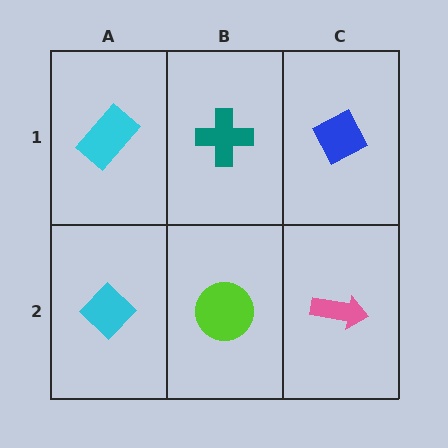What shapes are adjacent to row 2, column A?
A cyan rectangle (row 1, column A), a lime circle (row 2, column B).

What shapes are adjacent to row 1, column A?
A cyan diamond (row 2, column A), a teal cross (row 1, column B).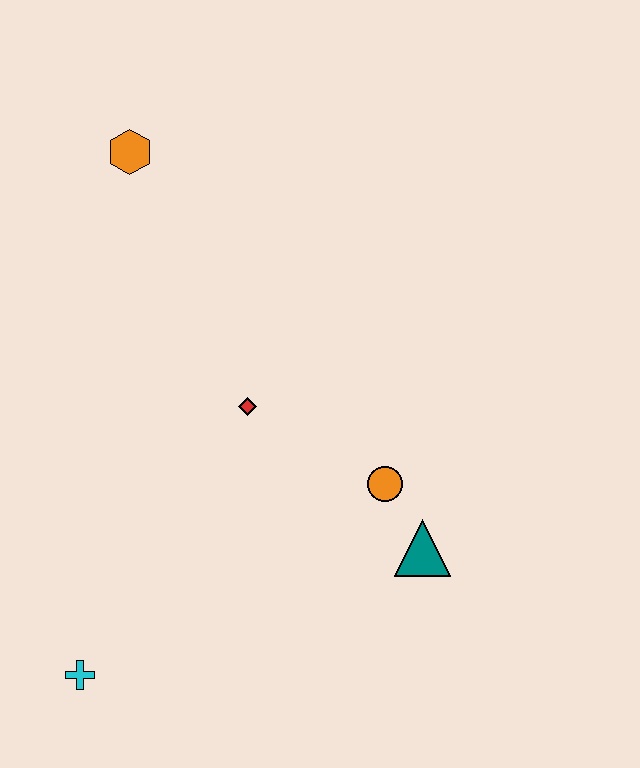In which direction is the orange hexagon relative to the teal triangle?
The orange hexagon is above the teal triangle.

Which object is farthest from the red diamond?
The cyan cross is farthest from the red diamond.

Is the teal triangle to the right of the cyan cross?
Yes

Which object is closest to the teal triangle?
The orange circle is closest to the teal triangle.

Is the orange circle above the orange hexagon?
No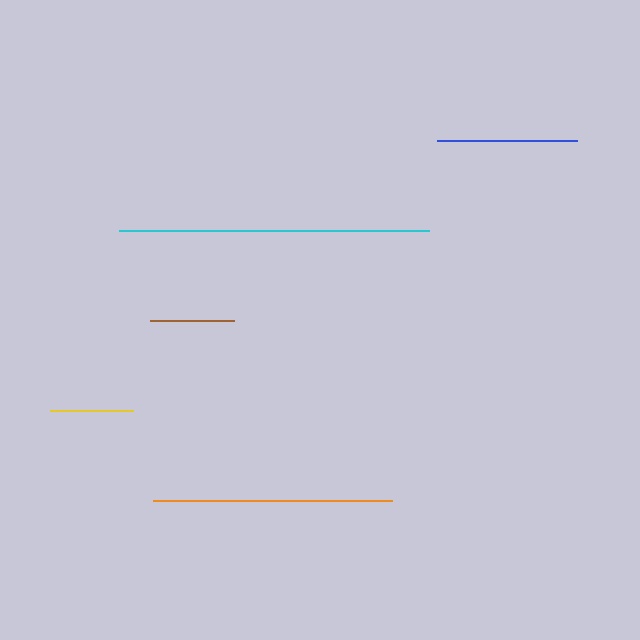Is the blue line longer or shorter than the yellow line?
The blue line is longer than the yellow line.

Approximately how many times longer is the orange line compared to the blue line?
The orange line is approximately 1.7 times the length of the blue line.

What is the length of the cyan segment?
The cyan segment is approximately 310 pixels long.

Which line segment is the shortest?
The yellow line is the shortest at approximately 84 pixels.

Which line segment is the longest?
The cyan line is the longest at approximately 310 pixels.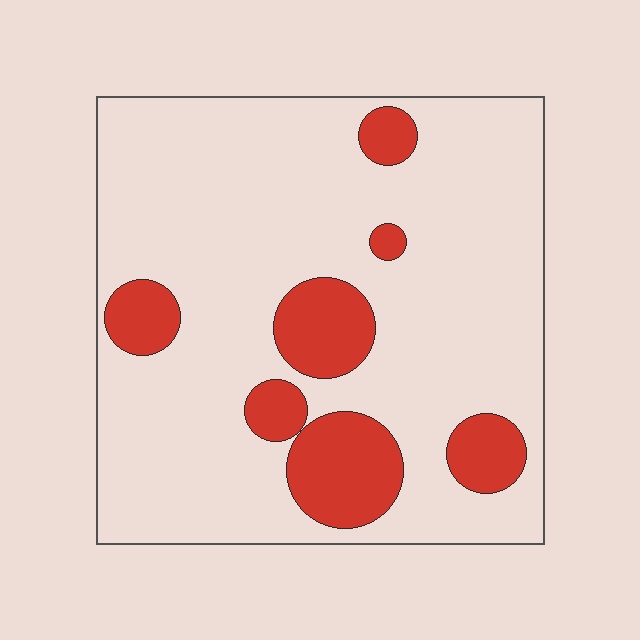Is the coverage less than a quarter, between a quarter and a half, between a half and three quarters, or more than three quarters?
Less than a quarter.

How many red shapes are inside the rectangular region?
7.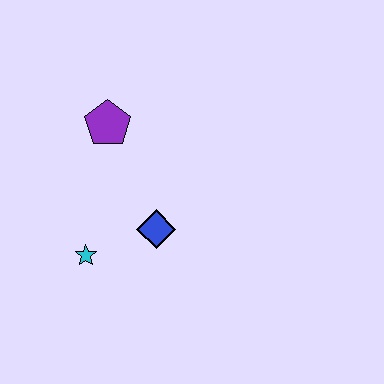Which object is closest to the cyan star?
The blue diamond is closest to the cyan star.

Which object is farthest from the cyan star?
The purple pentagon is farthest from the cyan star.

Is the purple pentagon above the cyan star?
Yes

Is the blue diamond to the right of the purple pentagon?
Yes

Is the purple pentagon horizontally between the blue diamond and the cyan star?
Yes